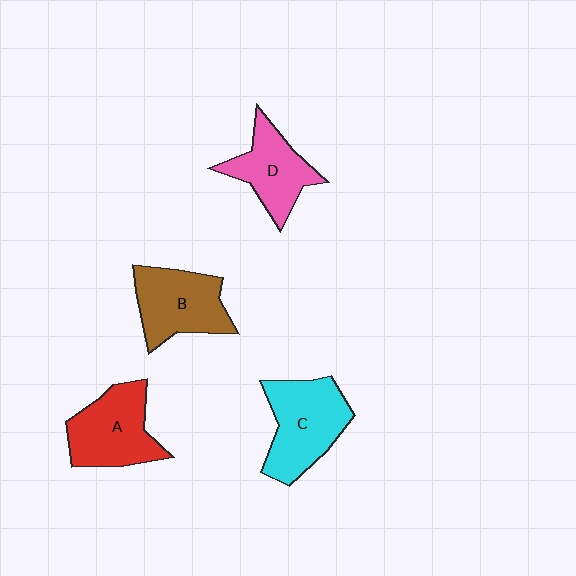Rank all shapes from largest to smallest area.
From largest to smallest: C (cyan), A (red), B (brown), D (pink).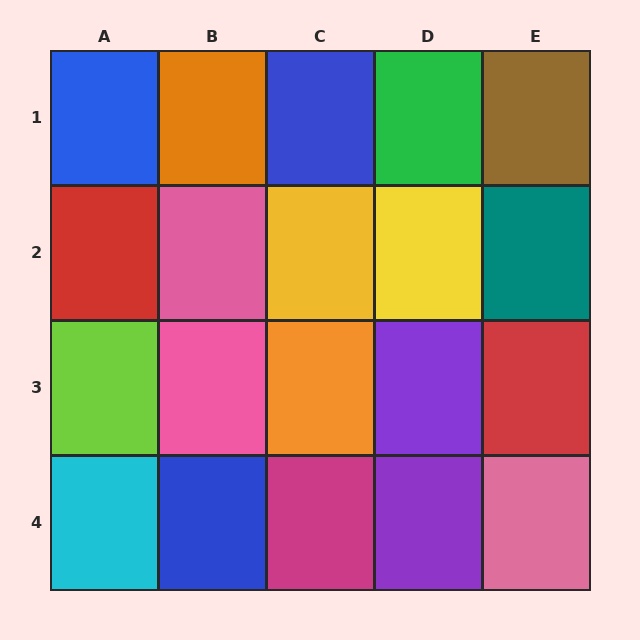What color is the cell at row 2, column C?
Yellow.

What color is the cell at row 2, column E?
Teal.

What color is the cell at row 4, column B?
Blue.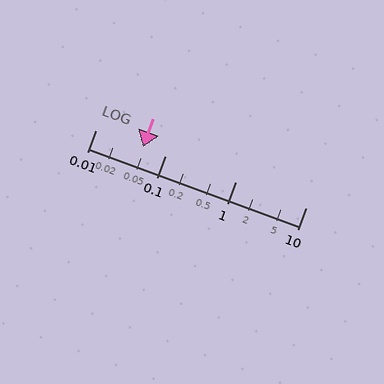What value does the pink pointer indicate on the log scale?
The pointer indicates approximately 0.047.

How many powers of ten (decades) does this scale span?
The scale spans 3 decades, from 0.01 to 10.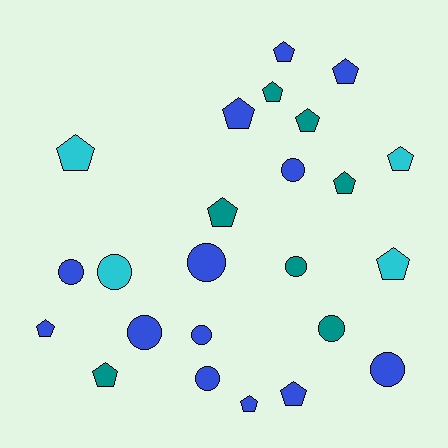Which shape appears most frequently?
Pentagon, with 14 objects.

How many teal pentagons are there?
There are 5 teal pentagons.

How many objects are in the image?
There are 24 objects.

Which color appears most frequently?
Blue, with 13 objects.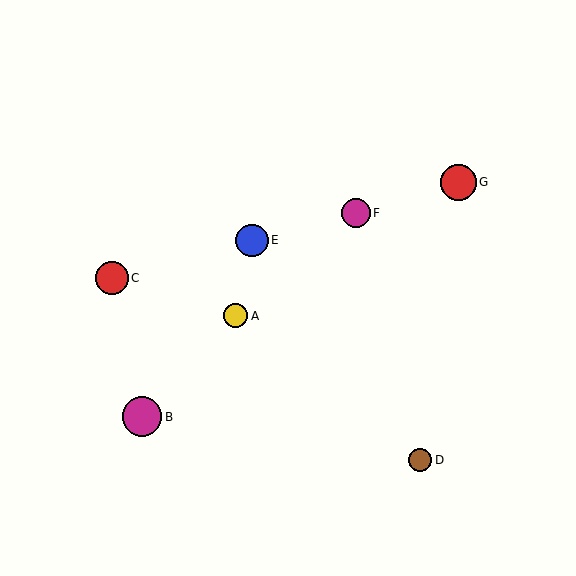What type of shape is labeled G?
Shape G is a red circle.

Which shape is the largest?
The magenta circle (labeled B) is the largest.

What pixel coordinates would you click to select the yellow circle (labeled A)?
Click at (236, 316) to select the yellow circle A.